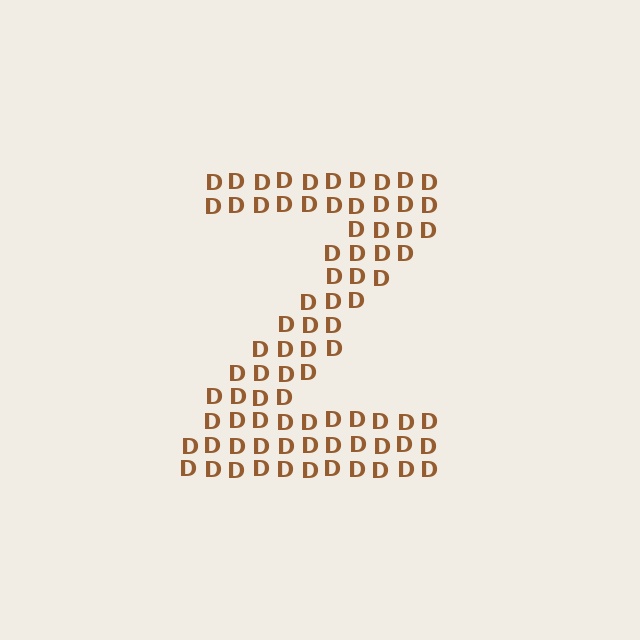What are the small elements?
The small elements are letter D's.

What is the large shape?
The large shape is the letter Z.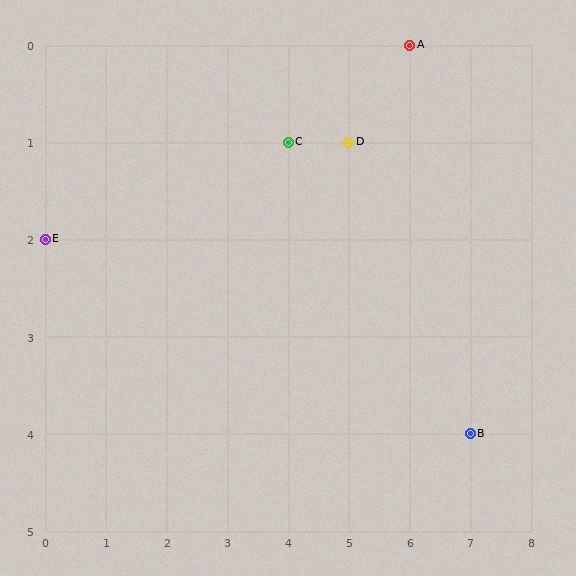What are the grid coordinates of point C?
Point C is at grid coordinates (4, 1).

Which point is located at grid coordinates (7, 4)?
Point B is at (7, 4).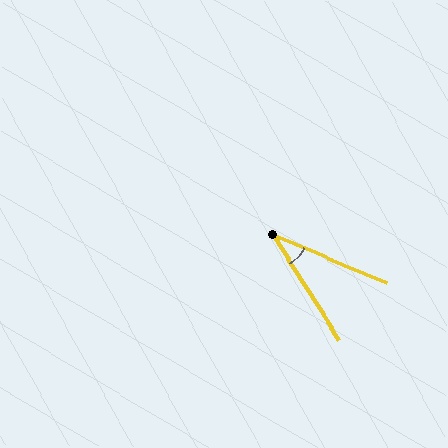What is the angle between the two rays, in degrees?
Approximately 35 degrees.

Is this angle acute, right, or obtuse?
It is acute.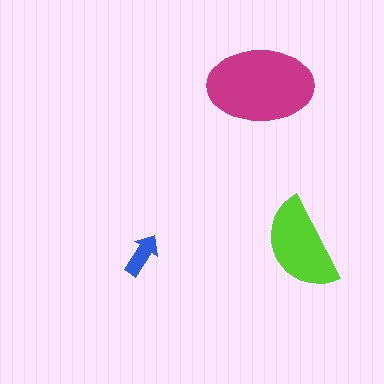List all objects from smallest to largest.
The blue arrow, the lime semicircle, the magenta ellipse.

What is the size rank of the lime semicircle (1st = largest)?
2nd.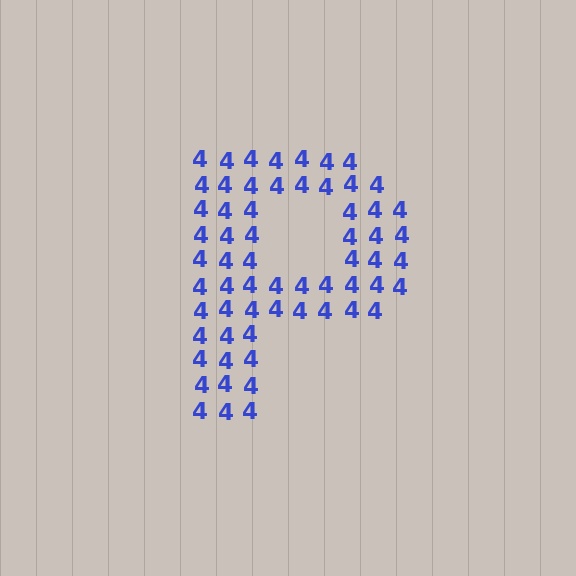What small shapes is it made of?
It is made of small digit 4's.